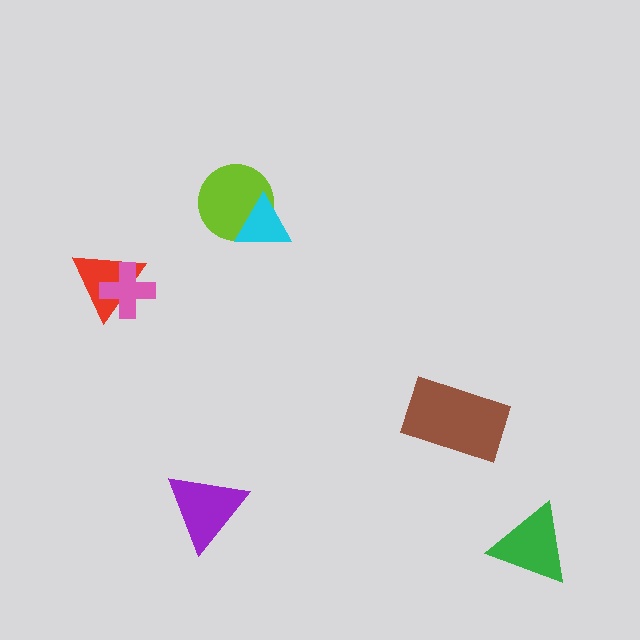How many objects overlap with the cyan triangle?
1 object overlaps with the cyan triangle.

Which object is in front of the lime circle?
The cyan triangle is in front of the lime circle.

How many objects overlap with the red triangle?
1 object overlaps with the red triangle.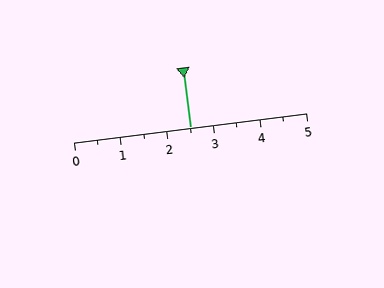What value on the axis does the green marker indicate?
The marker indicates approximately 2.5.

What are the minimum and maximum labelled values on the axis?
The axis runs from 0 to 5.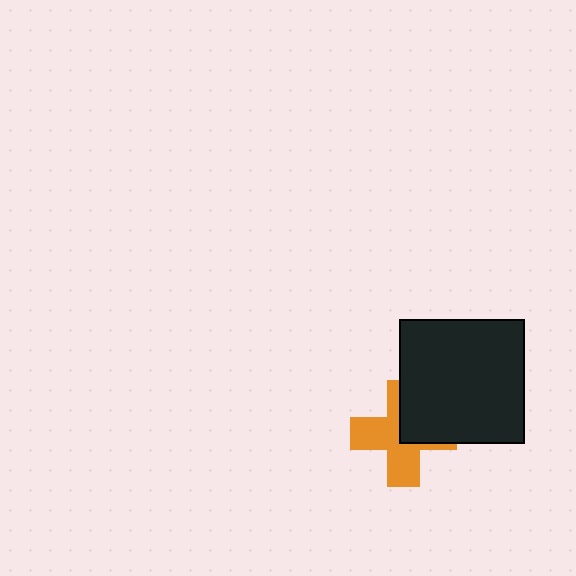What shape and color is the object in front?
The object in front is a black square.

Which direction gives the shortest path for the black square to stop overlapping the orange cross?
Moving toward the upper-right gives the shortest separation.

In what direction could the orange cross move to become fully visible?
The orange cross could move toward the lower-left. That would shift it out from behind the black square entirely.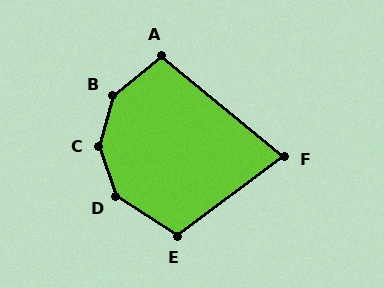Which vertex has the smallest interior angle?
F, at approximately 76 degrees.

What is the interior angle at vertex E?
Approximately 111 degrees (obtuse).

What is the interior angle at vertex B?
Approximately 144 degrees (obtuse).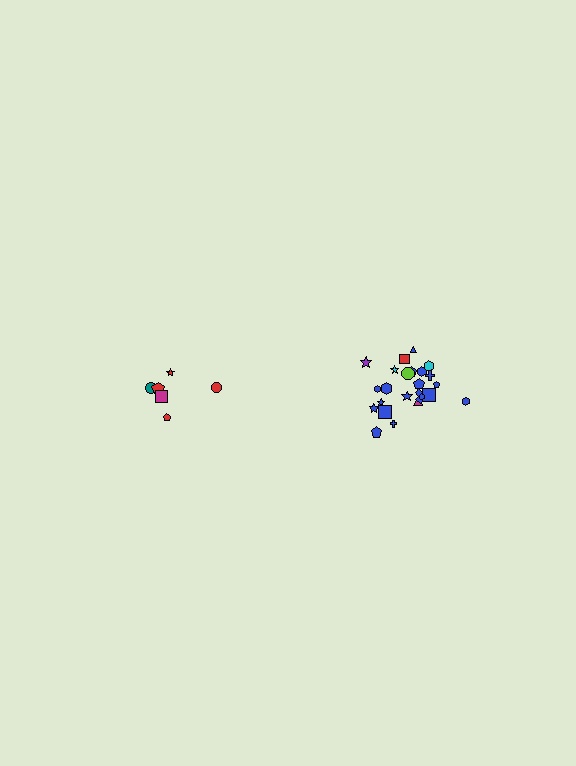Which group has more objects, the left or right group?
The right group.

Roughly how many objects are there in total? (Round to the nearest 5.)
Roughly 30 objects in total.